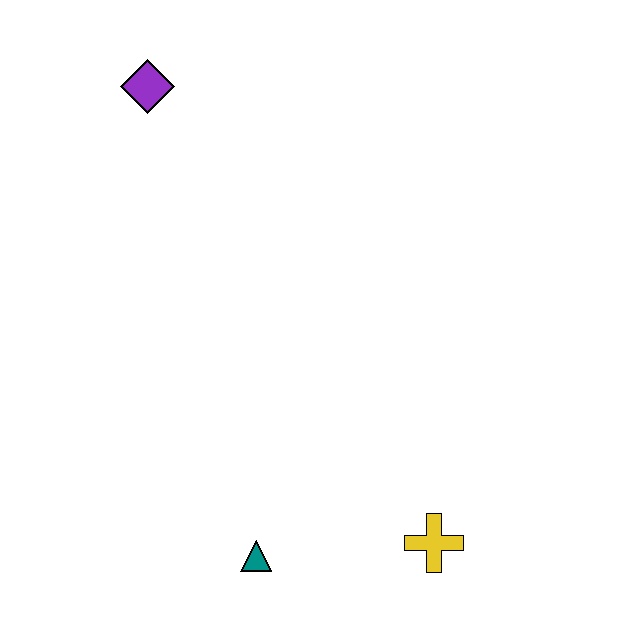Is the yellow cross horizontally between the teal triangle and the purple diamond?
No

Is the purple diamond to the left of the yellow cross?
Yes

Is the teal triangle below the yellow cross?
Yes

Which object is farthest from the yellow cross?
The purple diamond is farthest from the yellow cross.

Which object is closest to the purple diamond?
The teal triangle is closest to the purple diamond.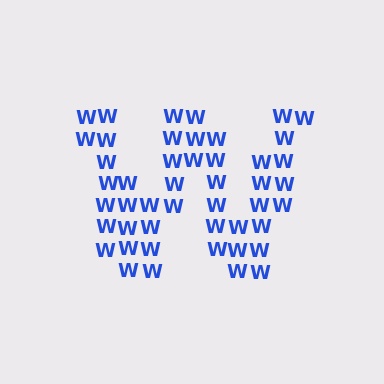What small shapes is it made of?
It is made of small letter W's.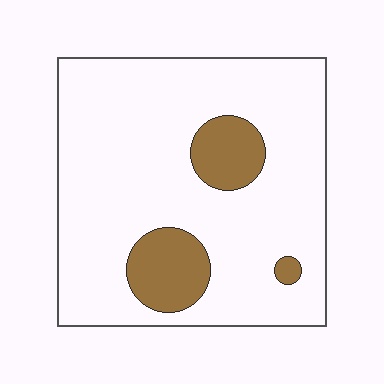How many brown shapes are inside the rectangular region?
3.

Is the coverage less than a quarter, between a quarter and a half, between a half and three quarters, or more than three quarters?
Less than a quarter.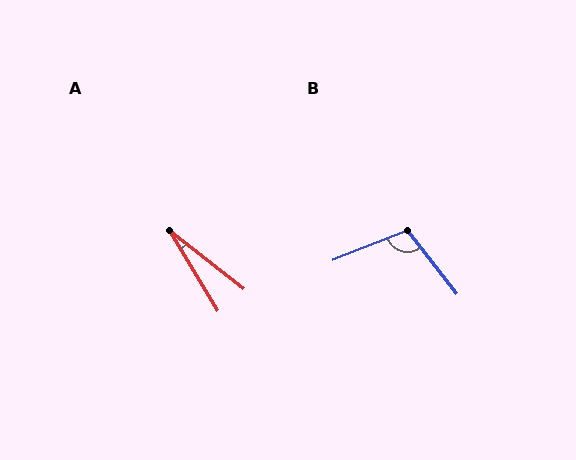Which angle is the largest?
B, at approximately 106 degrees.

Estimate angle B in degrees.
Approximately 106 degrees.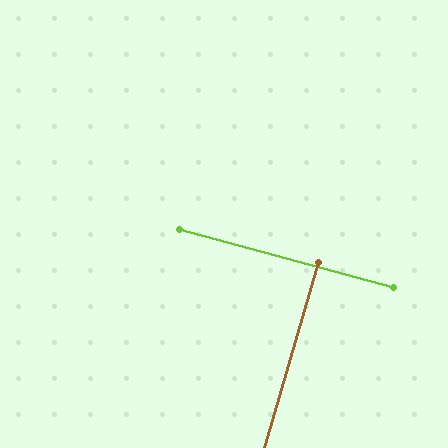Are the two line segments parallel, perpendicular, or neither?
Perpendicular — they meet at approximately 89°.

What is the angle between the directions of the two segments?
Approximately 89 degrees.